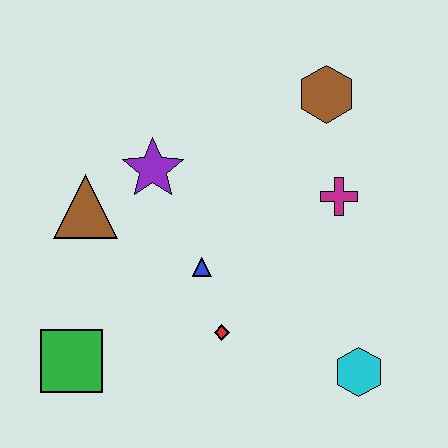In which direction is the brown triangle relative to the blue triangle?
The brown triangle is to the left of the blue triangle.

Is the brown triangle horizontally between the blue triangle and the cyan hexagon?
No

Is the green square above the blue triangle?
No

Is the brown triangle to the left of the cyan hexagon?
Yes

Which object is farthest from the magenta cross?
The green square is farthest from the magenta cross.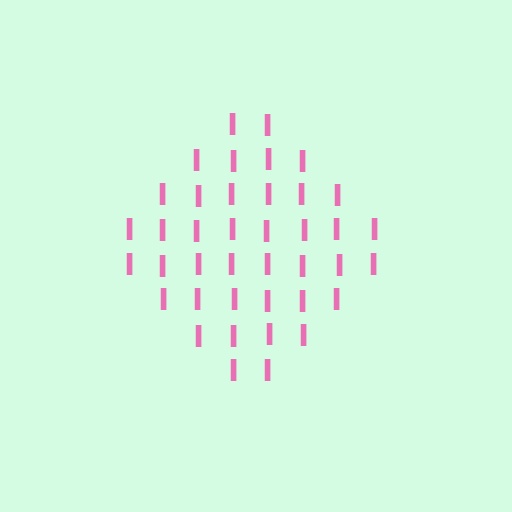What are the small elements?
The small elements are letter I's.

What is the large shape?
The large shape is a diamond.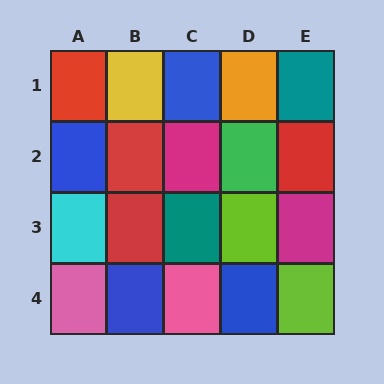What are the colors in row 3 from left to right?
Cyan, red, teal, lime, magenta.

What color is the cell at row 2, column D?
Green.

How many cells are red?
4 cells are red.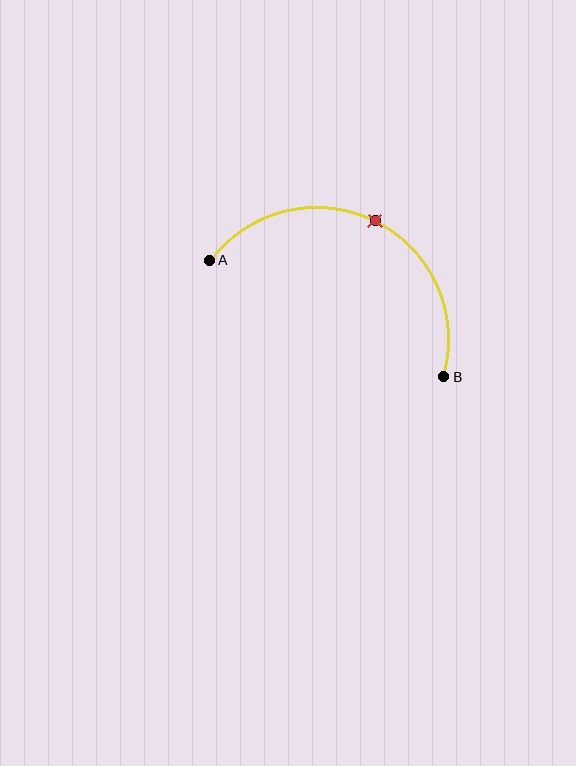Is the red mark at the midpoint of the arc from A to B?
Yes. The red mark lies on the arc at equal arc-length from both A and B — it is the arc midpoint.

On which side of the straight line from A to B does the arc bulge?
The arc bulges above the straight line connecting A and B.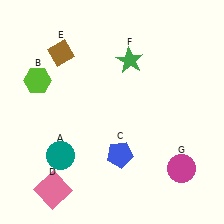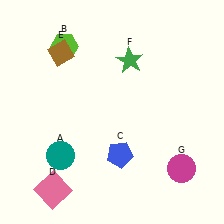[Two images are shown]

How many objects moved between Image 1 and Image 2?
1 object moved between the two images.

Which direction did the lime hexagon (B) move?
The lime hexagon (B) moved up.